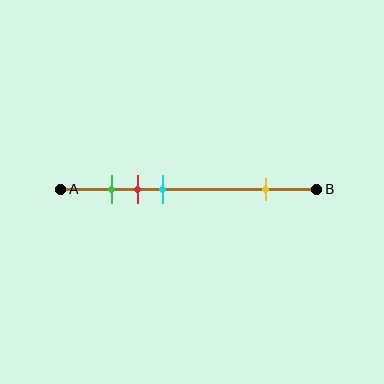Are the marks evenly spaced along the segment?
No, the marks are not evenly spaced.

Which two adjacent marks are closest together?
The green and red marks are the closest adjacent pair.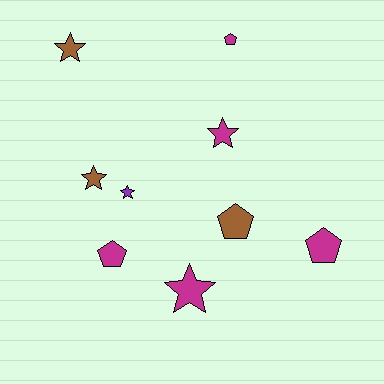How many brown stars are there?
There are 2 brown stars.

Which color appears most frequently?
Magenta, with 5 objects.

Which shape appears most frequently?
Star, with 5 objects.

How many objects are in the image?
There are 9 objects.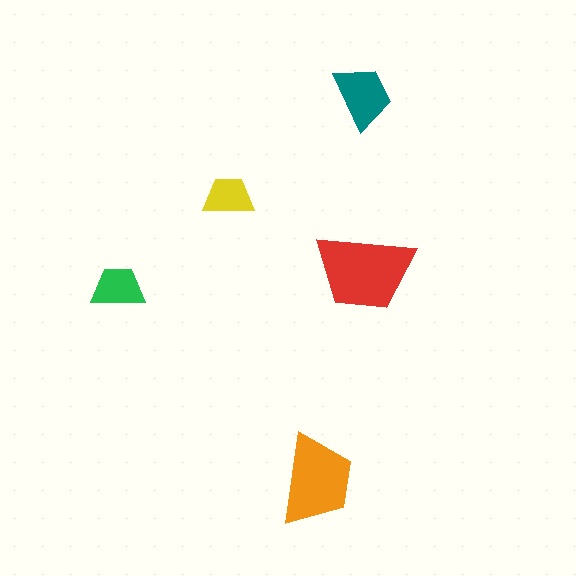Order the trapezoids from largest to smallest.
the red one, the orange one, the teal one, the green one, the yellow one.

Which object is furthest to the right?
The teal trapezoid is rightmost.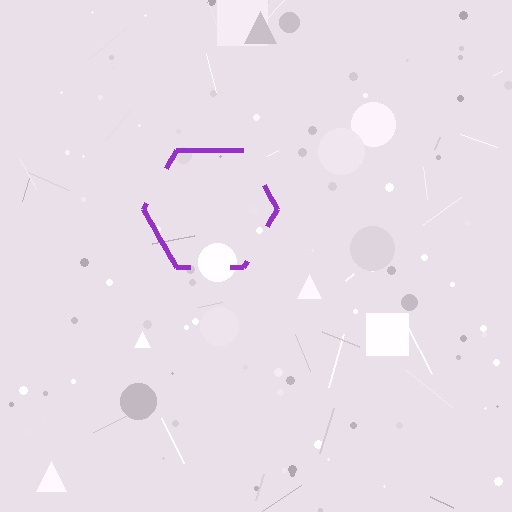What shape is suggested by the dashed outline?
The dashed outline suggests a hexagon.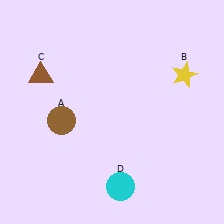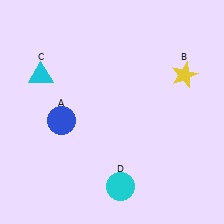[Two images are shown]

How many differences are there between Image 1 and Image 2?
There are 2 differences between the two images.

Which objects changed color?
A changed from brown to blue. C changed from brown to cyan.